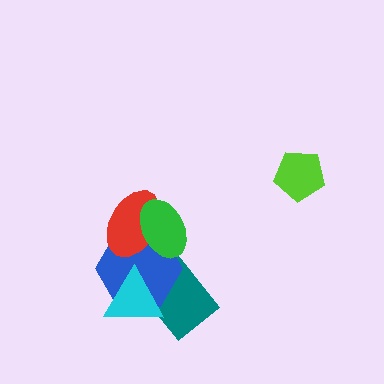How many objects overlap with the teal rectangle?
3 objects overlap with the teal rectangle.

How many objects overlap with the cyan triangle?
2 objects overlap with the cyan triangle.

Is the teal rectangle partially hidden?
Yes, it is partially covered by another shape.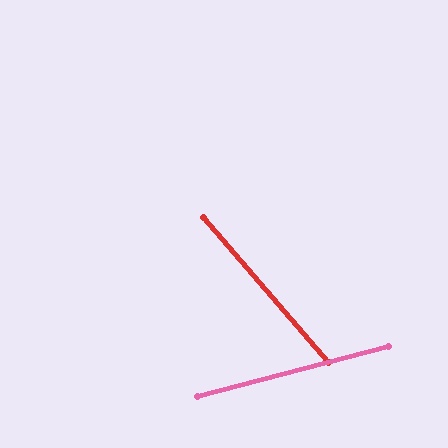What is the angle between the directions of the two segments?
Approximately 64 degrees.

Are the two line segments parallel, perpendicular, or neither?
Neither parallel nor perpendicular — they differ by about 64°.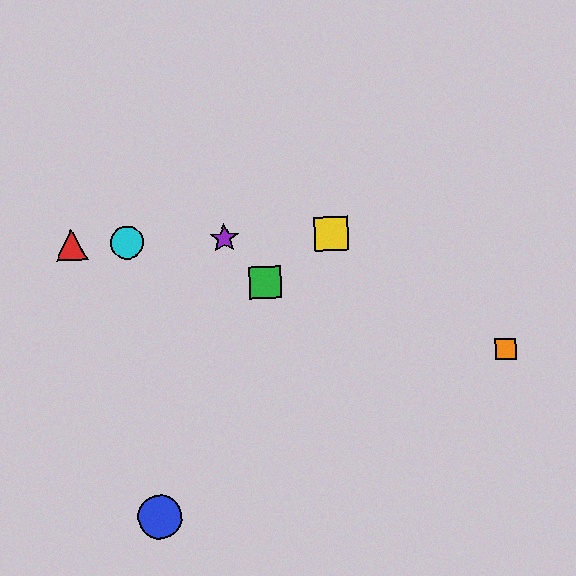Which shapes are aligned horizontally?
The red triangle, the yellow square, the purple star, the cyan circle are aligned horizontally.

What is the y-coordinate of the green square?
The green square is at y≈282.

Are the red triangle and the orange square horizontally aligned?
No, the red triangle is at y≈245 and the orange square is at y≈349.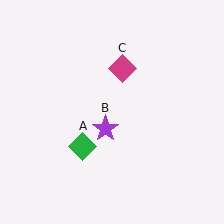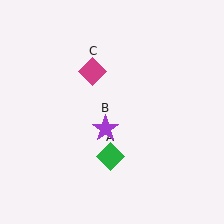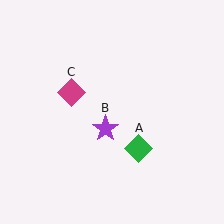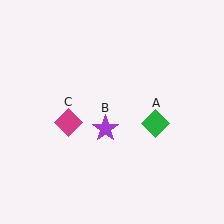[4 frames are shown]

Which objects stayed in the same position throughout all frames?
Purple star (object B) remained stationary.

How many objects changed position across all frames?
2 objects changed position: green diamond (object A), magenta diamond (object C).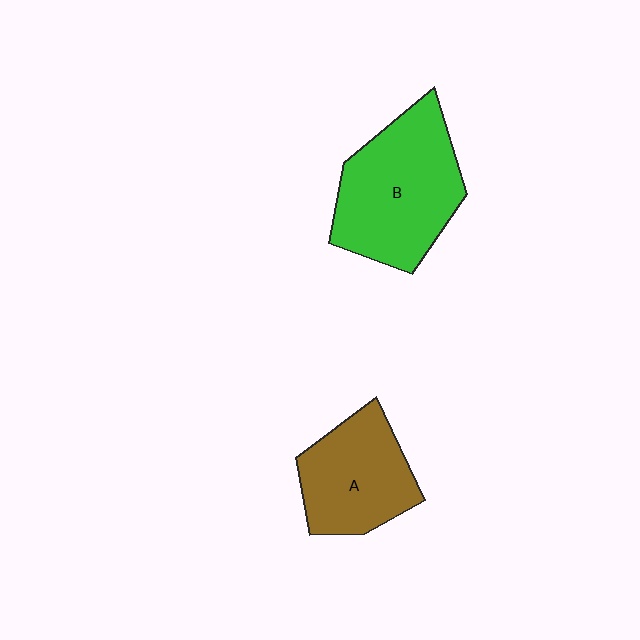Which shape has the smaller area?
Shape A (brown).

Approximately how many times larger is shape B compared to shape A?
Approximately 1.4 times.